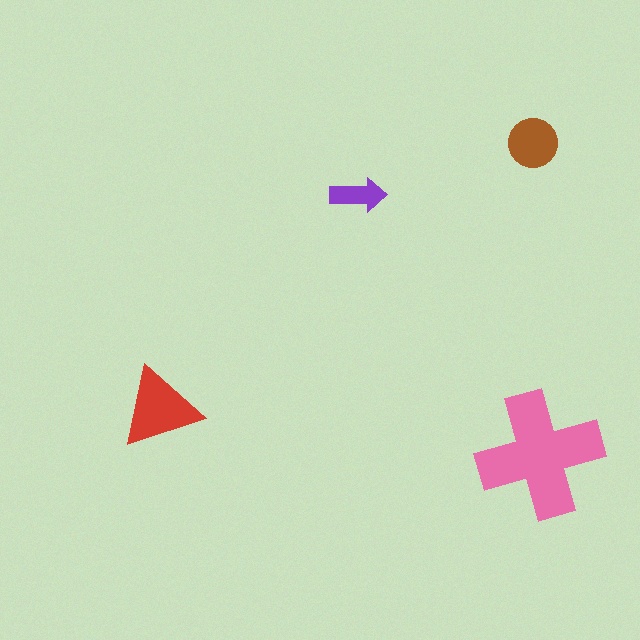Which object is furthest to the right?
The pink cross is rightmost.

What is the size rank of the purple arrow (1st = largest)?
4th.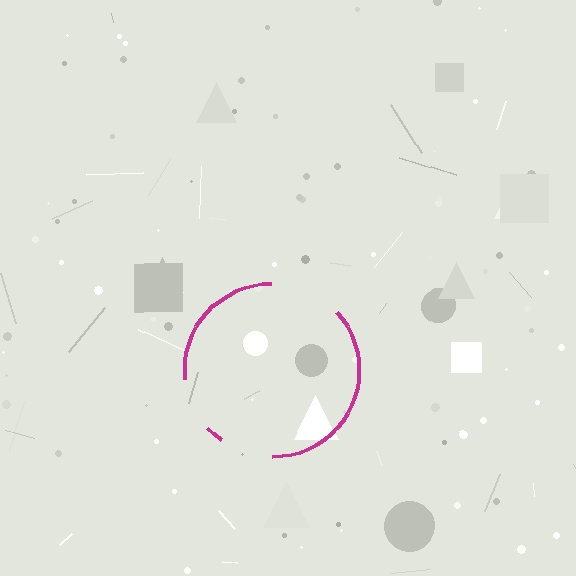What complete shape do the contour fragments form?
The contour fragments form a circle.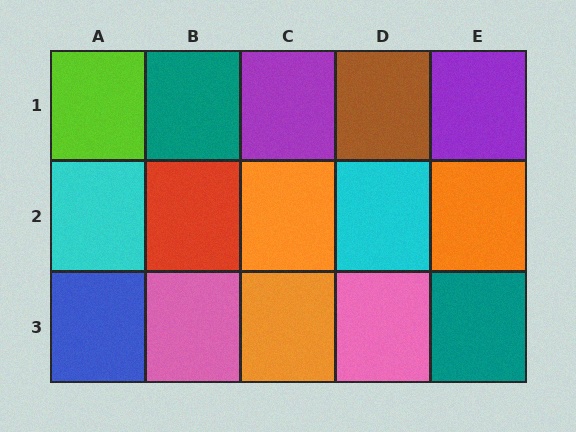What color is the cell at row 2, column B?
Red.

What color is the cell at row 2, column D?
Cyan.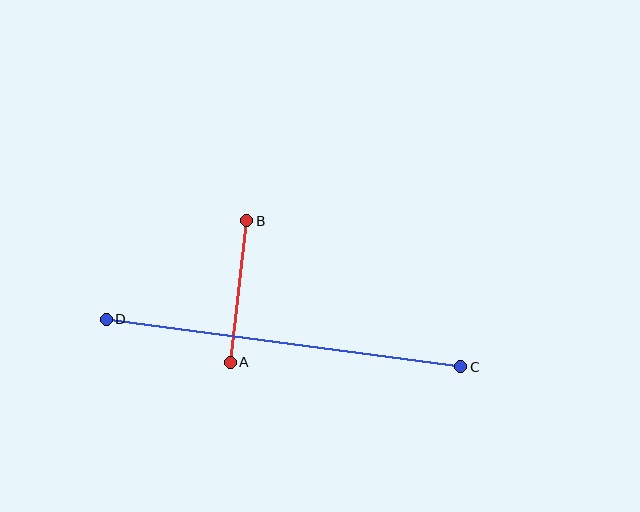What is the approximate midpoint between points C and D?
The midpoint is at approximately (283, 343) pixels.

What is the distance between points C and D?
The distance is approximately 357 pixels.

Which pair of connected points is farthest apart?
Points C and D are farthest apart.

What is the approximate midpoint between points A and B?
The midpoint is at approximately (238, 291) pixels.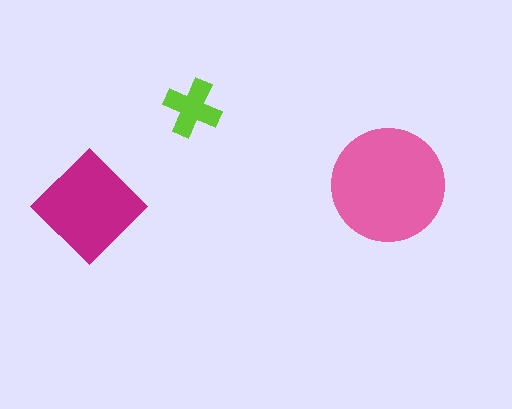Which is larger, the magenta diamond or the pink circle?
The pink circle.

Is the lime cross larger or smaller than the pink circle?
Smaller.